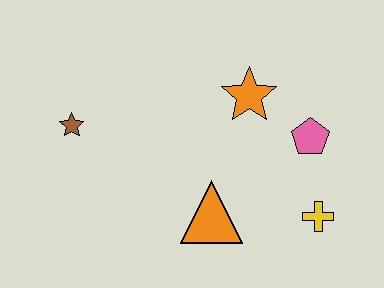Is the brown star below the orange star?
Yes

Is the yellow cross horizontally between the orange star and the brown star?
No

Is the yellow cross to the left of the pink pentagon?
No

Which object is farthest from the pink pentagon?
The brown star is farthest from the pink pentagon.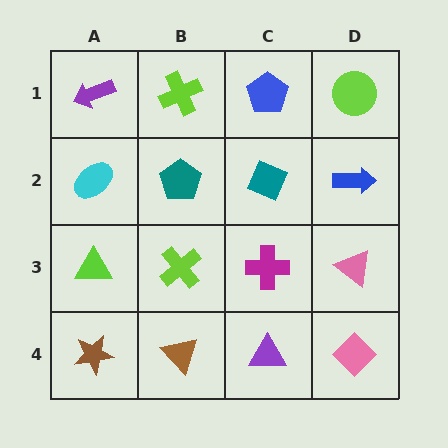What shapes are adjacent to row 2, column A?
A purple arrow (row 1, column A), a lime triangle (row 3, column A), a teal pentagon (row 2, column B).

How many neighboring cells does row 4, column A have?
2.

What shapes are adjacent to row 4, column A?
A lime triangle (row 3, column A), a brown triangle (row 4, column B).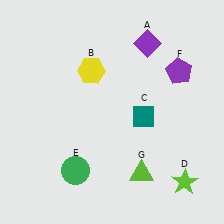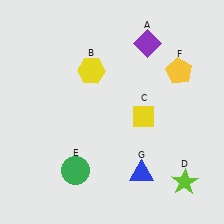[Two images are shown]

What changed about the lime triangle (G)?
In Image 1, G is lime. In Image 2, it changed to blue.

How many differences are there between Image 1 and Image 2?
There are 3 differences between the two images.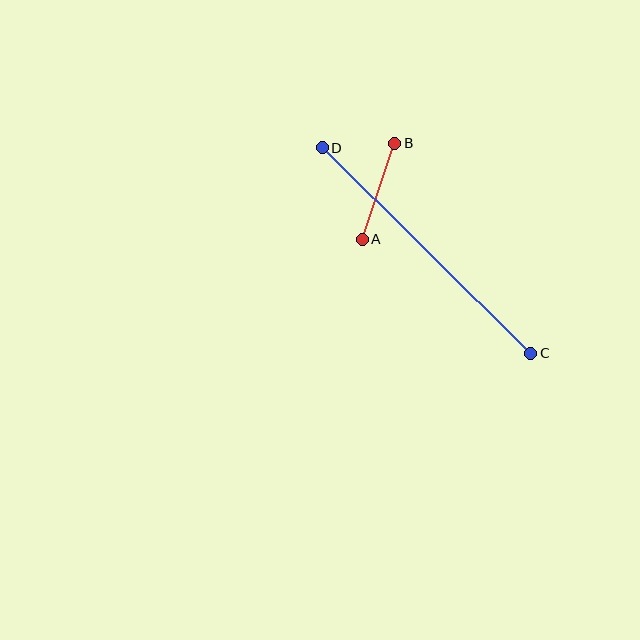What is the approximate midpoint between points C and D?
The midpoint is at approximately (427, 251) pixels.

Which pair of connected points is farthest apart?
Points C and D are farthest apart.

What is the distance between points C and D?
The distance is approximately 293 pixels.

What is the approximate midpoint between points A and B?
The midpoint is at approximately (379, 191) pixels.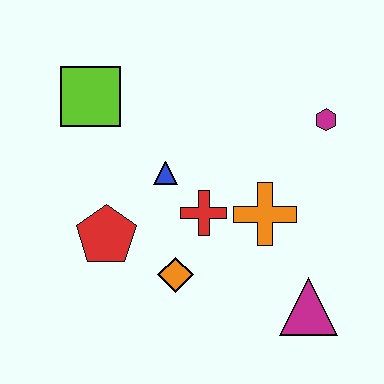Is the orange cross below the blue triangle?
Yes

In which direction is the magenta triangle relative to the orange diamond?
The magenta triangle is to the right of the orange diamond.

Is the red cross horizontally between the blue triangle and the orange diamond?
No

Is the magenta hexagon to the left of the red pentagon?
No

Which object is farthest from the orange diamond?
The magenta hexagon is farthest from the orange diamond.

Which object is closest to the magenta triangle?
The orange cross is closest to the magenta triangle.